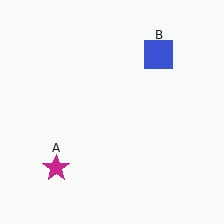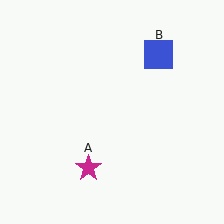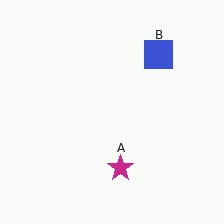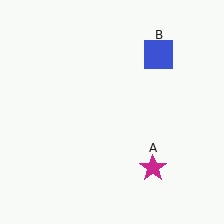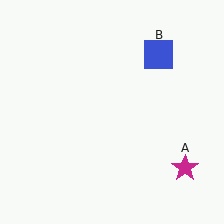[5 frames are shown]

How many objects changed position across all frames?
1 object changed position: magenta star (object A).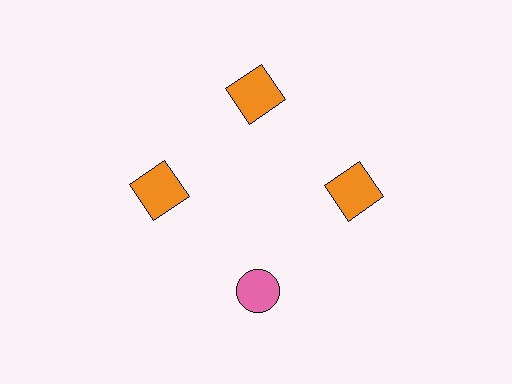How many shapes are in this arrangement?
There are 4 shapes arranged in a ring pattern.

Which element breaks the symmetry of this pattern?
The pink circle at roughly the 6 o'clock position breaks the symmetry. All other shapes are orange squares.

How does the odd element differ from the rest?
It differs in both color (pink instead of orange) and shape (circle instead of square).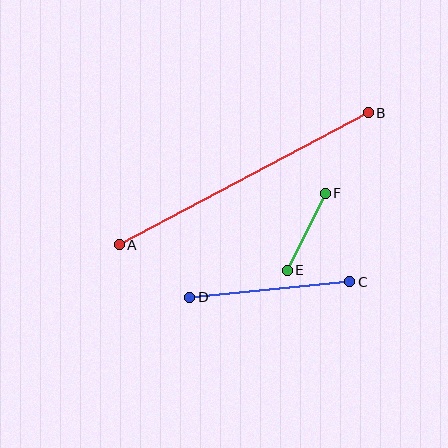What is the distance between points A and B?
The distance is approximately 282 pixels.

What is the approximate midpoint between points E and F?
The midpoint is at approximately (306, 232) pixels.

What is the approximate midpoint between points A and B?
The midpoint is at approximately (244, 179) pixels.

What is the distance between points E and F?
The distance is approximately 86 pixels.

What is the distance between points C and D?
The distance is approximately 160 pixels.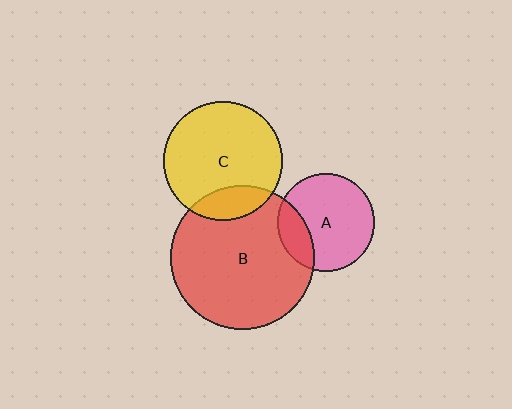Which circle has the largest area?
Circle B (red).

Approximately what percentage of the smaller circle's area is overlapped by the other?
Approximately 15%.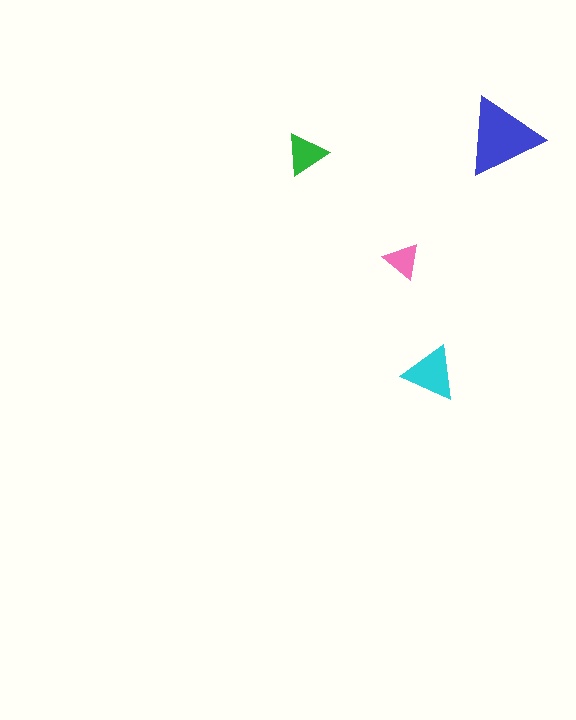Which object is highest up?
The blue triangle is topmost.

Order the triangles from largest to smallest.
the blue one, the cyan one, the green one, the pink one.